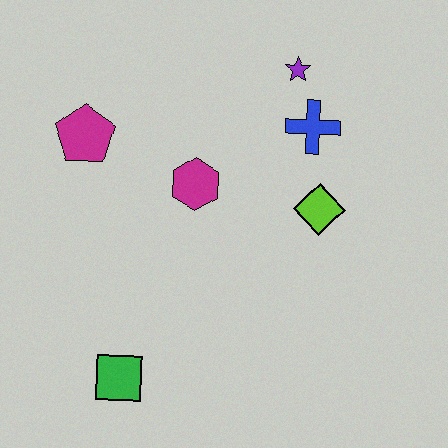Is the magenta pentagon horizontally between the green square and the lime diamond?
No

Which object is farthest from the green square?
The purple star is farthest from the green square.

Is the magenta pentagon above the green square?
Yes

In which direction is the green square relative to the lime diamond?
The green square is to the left of the lime diamond.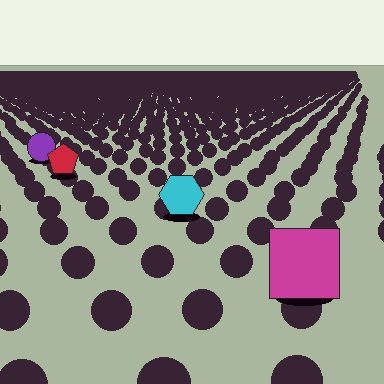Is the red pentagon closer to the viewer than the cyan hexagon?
No. The cyan hexagon is closer — you can tell from the texture gradient: the ground texture is coarser near it.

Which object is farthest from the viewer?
The purple circle is farthest from the viewer. It appears smaller and the ground texture around it is denser.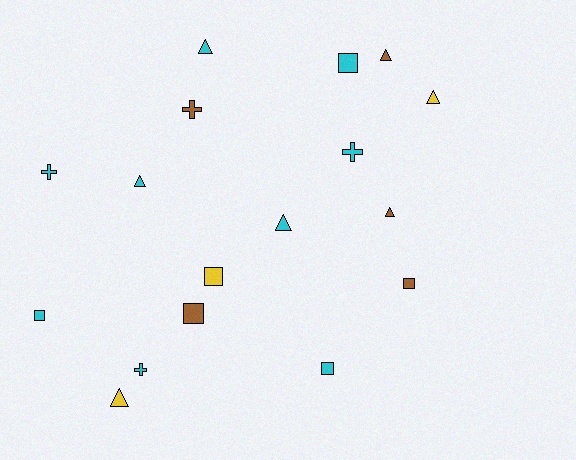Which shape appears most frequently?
Triangle, with 7 objects.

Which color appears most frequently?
Cyan, with 9 objects.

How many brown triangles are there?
There are 2 brown triangles.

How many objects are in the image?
There are 17 objects.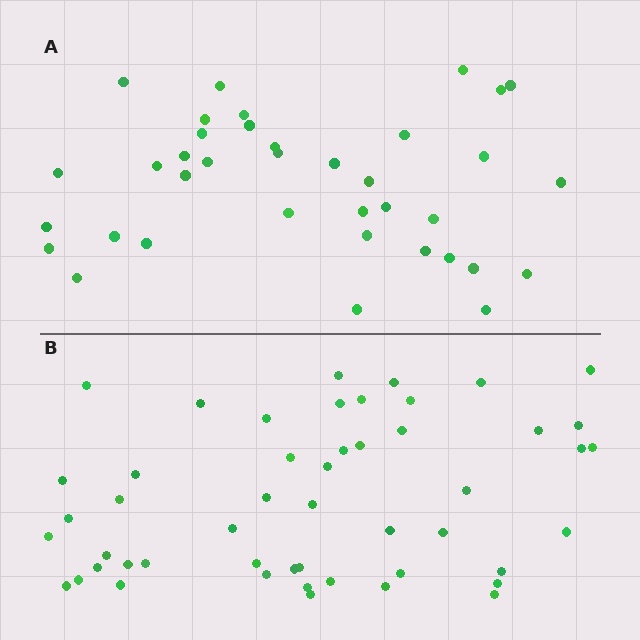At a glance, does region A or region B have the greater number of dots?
Region B (the bottom region) has more dots.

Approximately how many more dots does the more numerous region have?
Region B has approximately 15 more dots than region A.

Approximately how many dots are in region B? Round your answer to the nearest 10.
About 50 dots.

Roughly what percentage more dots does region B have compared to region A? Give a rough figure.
About 35% more.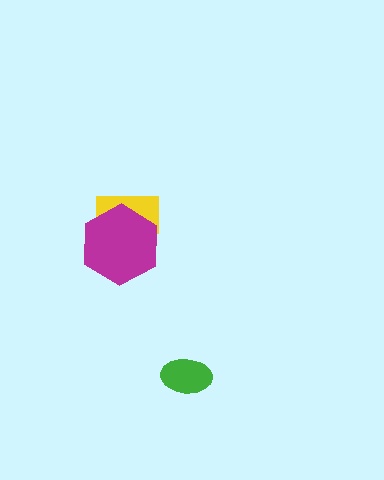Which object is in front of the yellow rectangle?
The magenta hexagon is in front of the yellow rectangle.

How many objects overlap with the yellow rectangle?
1 object overlaps with the yellow rectangle.